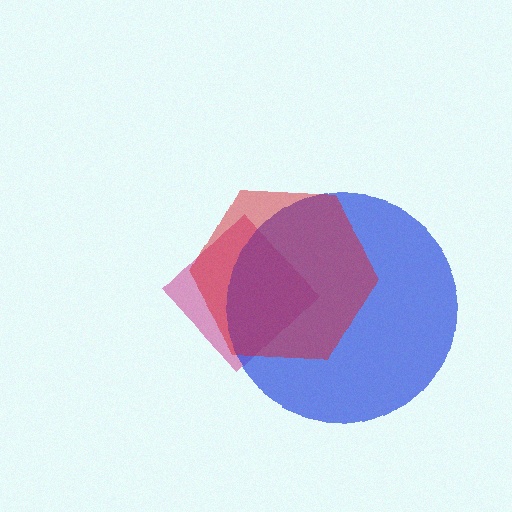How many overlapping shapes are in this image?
There are 3 overlapping shapes in the image.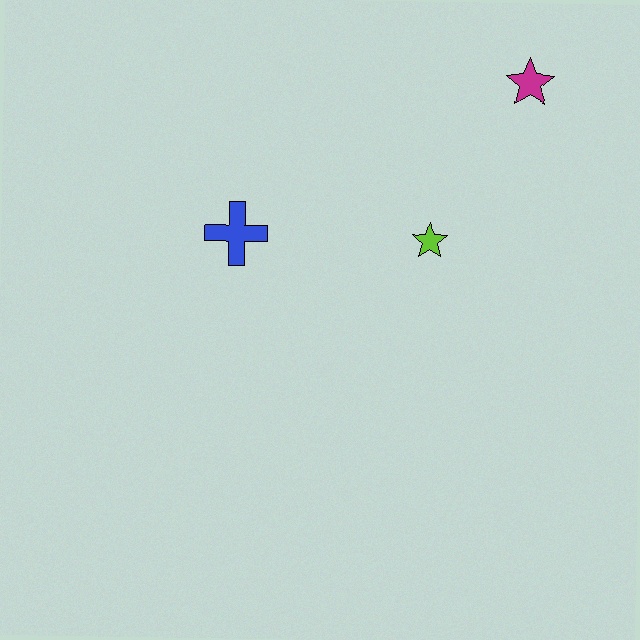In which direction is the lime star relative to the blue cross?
The lime star is to the right of the blue cross.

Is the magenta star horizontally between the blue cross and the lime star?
No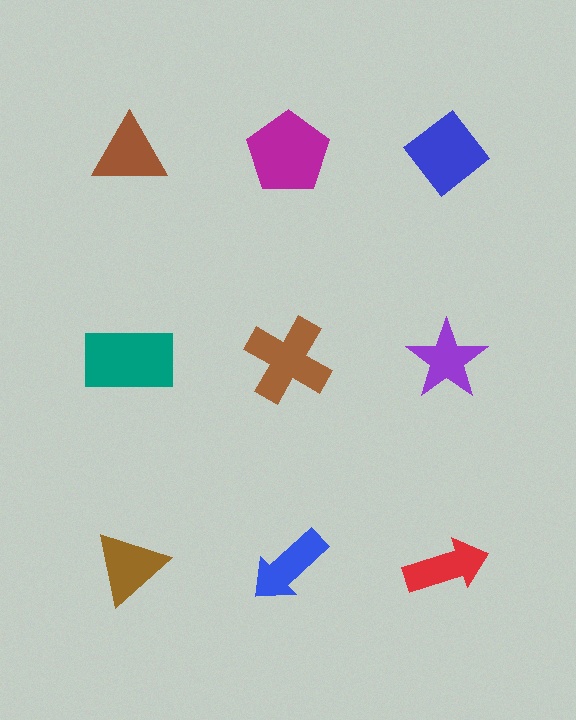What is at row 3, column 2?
A blue arrow.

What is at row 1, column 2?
A magenta pentagon.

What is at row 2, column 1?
A teal rectangle.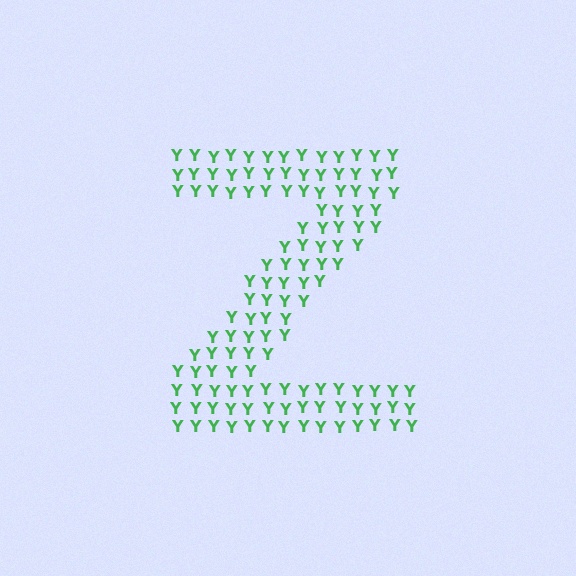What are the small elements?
The small elements are letter Y's.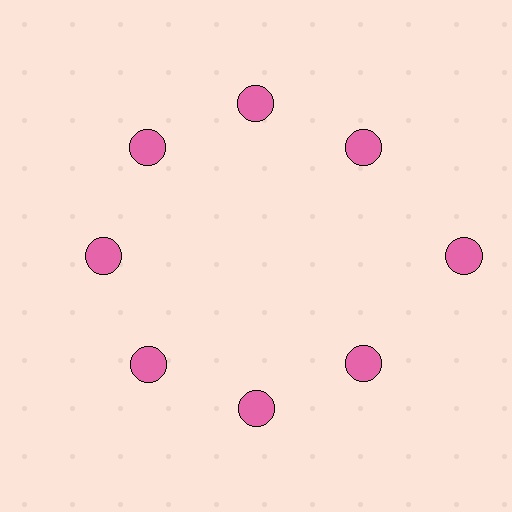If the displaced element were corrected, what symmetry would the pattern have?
It would have 8-fold rotational symmetry — the pattern would map onto itself every 45 degrees.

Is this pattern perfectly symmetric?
No. The 8 pink circles are arranged in a ring, but one element near the 3 o'clock position is pushed outward from the center, breaking the 8-fold rotational symmetry.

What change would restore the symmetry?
The symmetry would be restored by moving it inward, back onto the ring so that all 8 circles sit at equal angles and equal distance from the center.